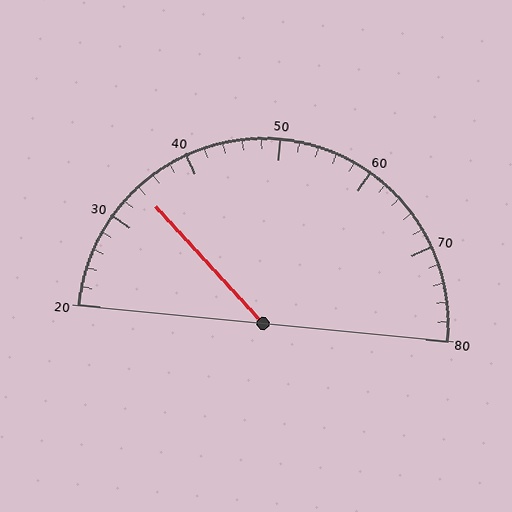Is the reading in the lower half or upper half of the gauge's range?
The reading is in the lower half of the range (20 to 80).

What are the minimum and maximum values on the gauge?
The gauge ranges from 20 to 80.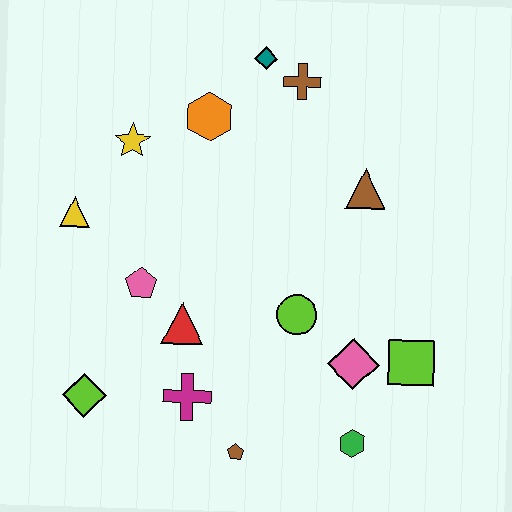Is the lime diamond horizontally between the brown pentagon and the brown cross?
No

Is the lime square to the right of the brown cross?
Yes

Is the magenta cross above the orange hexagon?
No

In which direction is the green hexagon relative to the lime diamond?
The green hexagon is to the right of the lime diamond.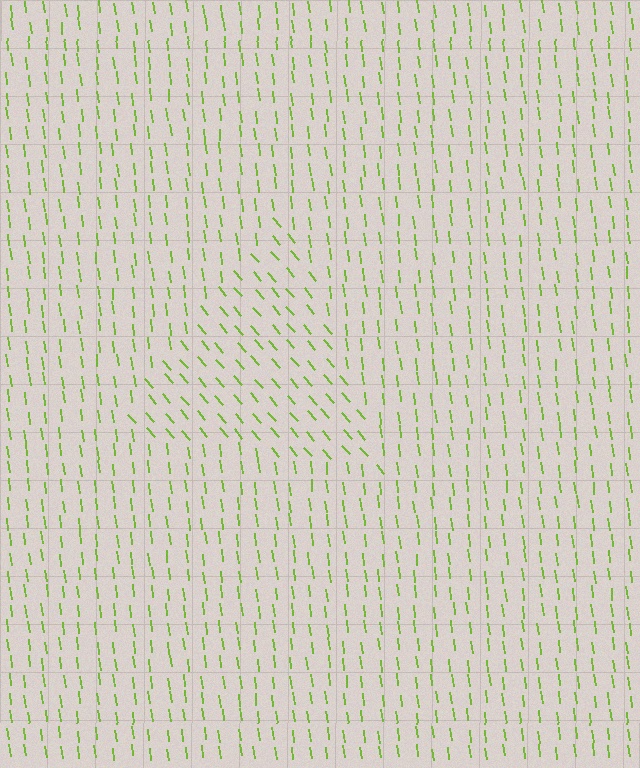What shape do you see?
I see a triangle.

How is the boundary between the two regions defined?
The boundary is defined purely by a change in line orientation (approximately 34 degrees difference). All lines are the same color and thickness.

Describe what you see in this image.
The image is filled with small lime line segments. A triangle region in the image has lines oriented differently from the surrounding lines, creating a visible texture boundary.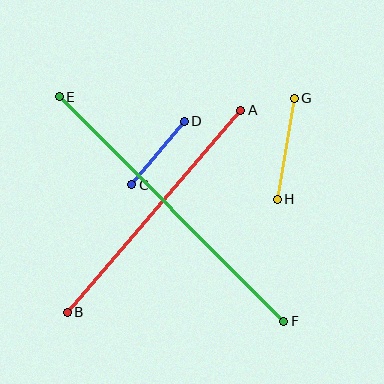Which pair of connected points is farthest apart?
Points E and F are farthest apart.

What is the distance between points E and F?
The distance is approximately 317 pixels.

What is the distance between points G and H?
The distance is approximately 103 pixels.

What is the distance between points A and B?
The distance is approximately 266 pixels.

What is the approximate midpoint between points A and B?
The midpoint is at approximately (154, 211) pixels.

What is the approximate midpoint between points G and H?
The midpoint is at approximately (286, 149) pixels.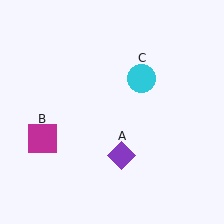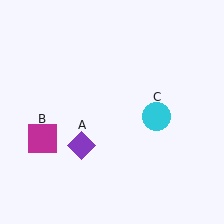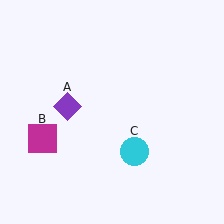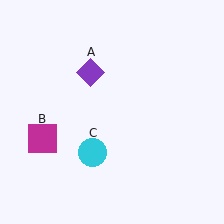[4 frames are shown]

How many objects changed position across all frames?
2 objects changed position: purple diamond (object A), cyan circle (object C).